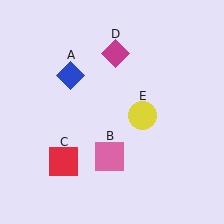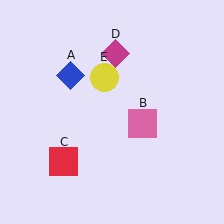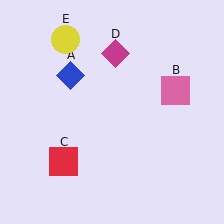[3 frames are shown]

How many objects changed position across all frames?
2 objects changed position: pink square (object B), yellow circle (object E).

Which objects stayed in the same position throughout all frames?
Blue diamond (object A) and red square (object C) and magenta diamond (object D) remained stationary.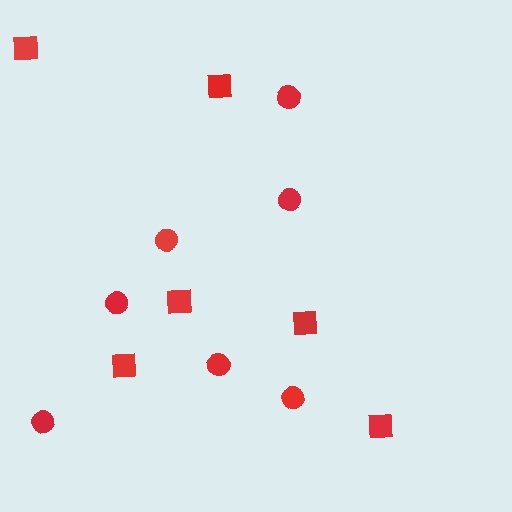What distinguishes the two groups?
There are 2 groups: one group of circles (7) and one group of squares (6).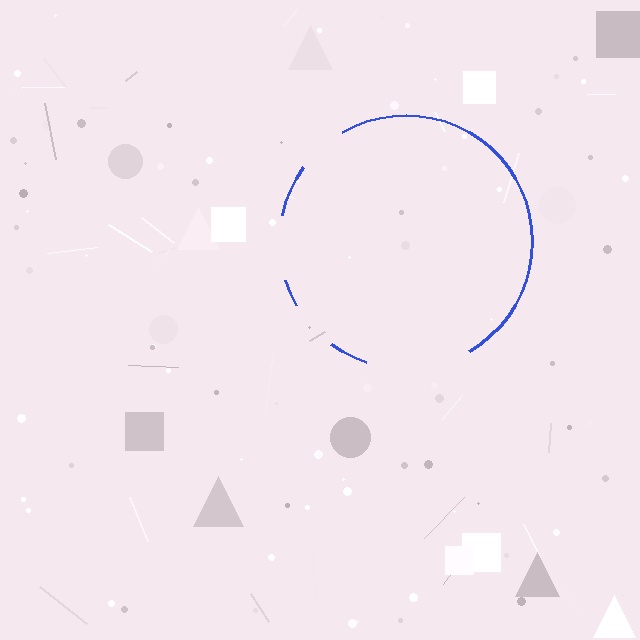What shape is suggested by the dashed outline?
The dashed outline suggests a circle.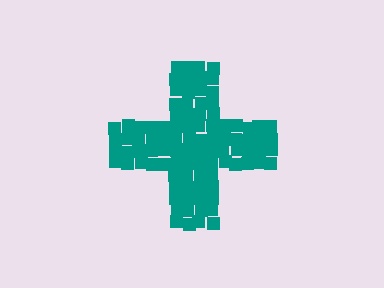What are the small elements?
The small elements are squares.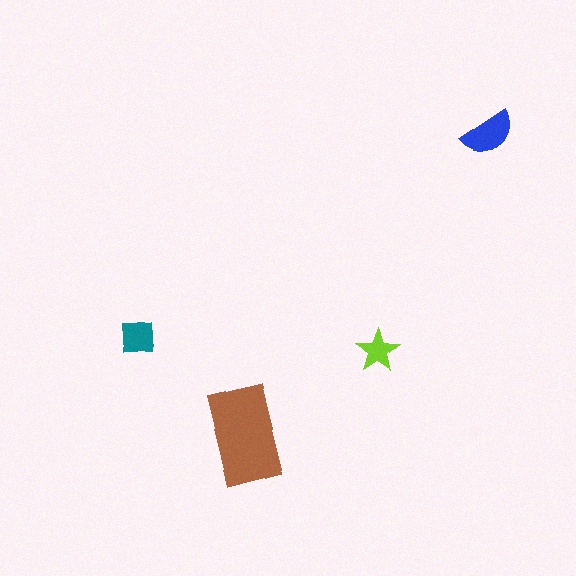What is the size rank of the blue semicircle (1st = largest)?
2nd.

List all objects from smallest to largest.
The lime star, the teal square, the blue semicircle, the brown rectangle.